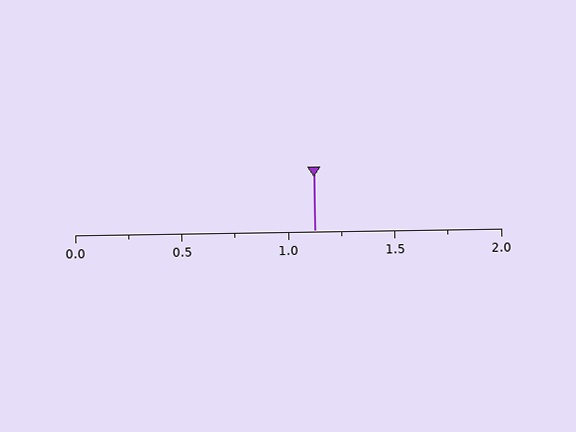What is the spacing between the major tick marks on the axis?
The major ticks are spaced 0.5 apart.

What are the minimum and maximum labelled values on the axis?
The axis runs from 0.0 to 2.0.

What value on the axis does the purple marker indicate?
The marker indicates approximately 1.12.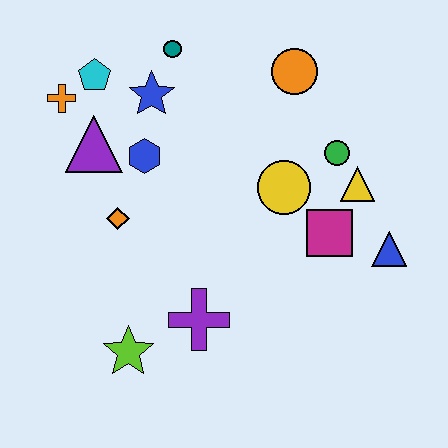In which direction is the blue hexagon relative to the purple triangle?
The blue hexagon is to the right of the purple triangle.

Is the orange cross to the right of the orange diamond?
No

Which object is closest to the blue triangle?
The magenta square is closest to the blue triangle.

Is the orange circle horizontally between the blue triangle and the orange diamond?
Yes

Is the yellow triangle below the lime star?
No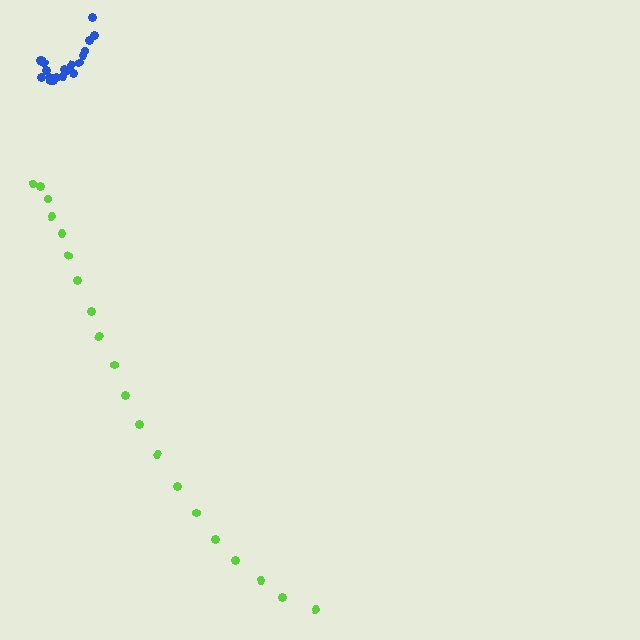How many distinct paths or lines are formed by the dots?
There are 2 distinct paths.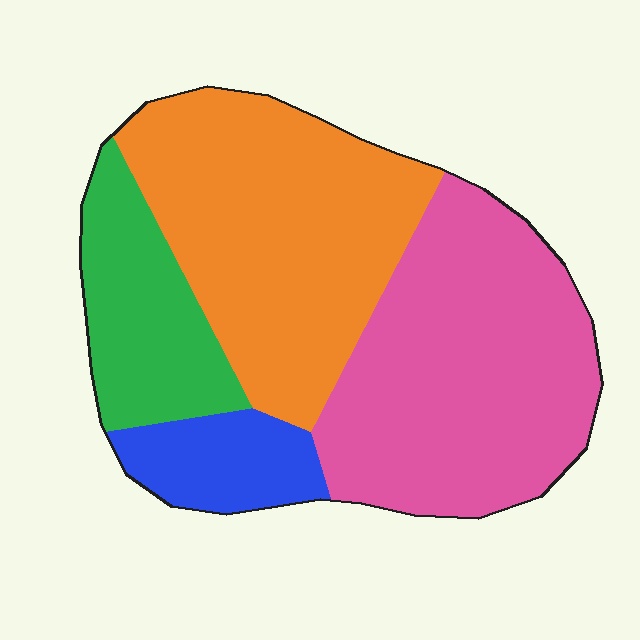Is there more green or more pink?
Pink.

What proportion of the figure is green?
Green takes up less than a quarter of the figure.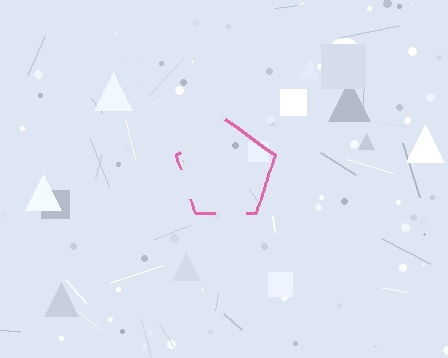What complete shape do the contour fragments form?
The contour fragments form a pentagon.